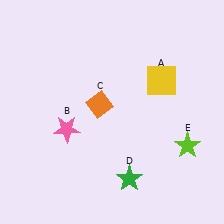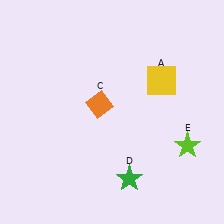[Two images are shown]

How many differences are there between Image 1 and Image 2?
There is 1 difference between the two images.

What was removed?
The pink star (B) was removed in Image 2.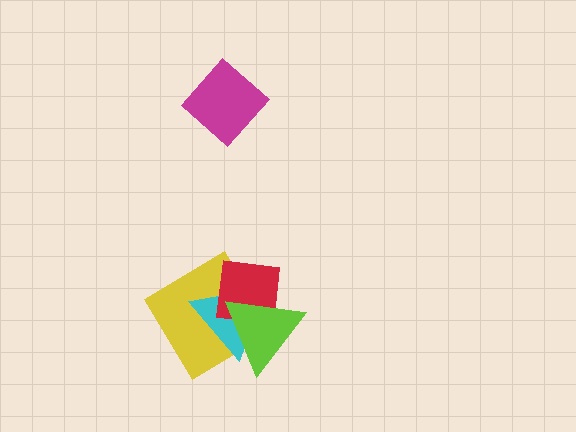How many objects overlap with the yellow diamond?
3 objects overlap with the yellow diamond.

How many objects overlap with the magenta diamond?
0 objects overlap with the magenta diamond.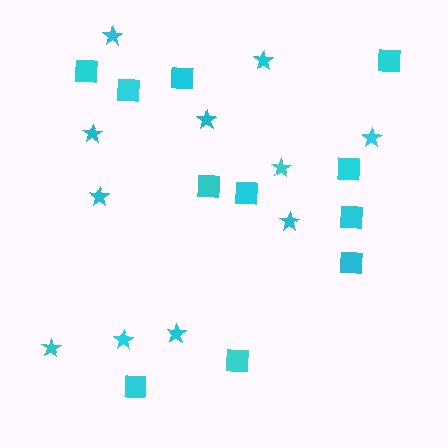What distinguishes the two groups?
There are 2 groups: one group of squares (11) and one group of stars (11).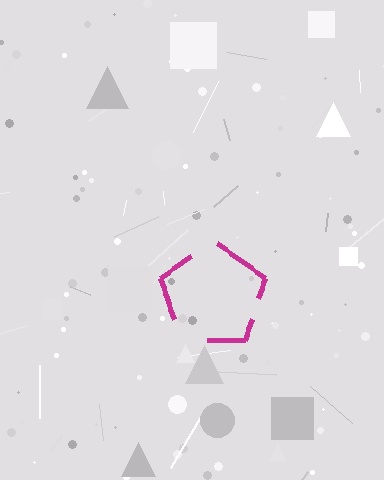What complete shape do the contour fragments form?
The contour fragments form a pentagon.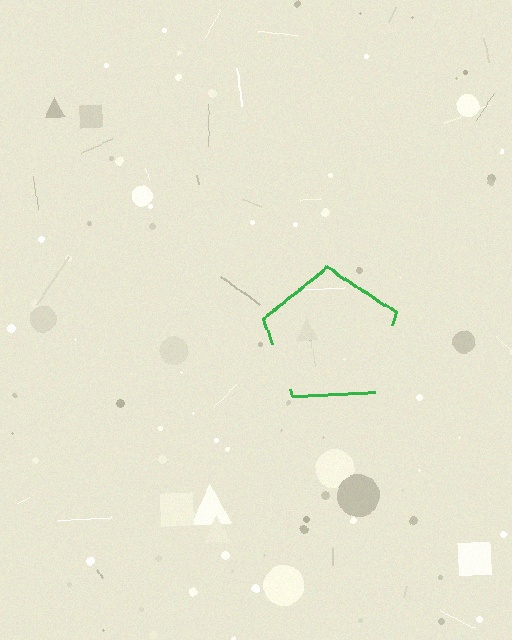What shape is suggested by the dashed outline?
The dashed outline suggests a pentagon.